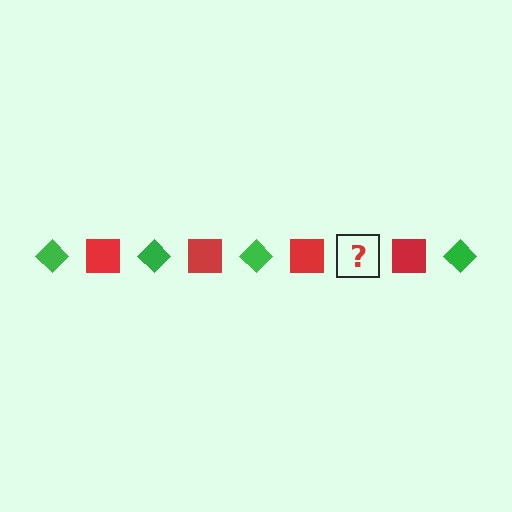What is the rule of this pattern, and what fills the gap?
The rule is that the pattern alternates between green diamond and red square. The gap should be filled with a green diamond.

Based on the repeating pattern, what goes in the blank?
The blank should be a green diamond.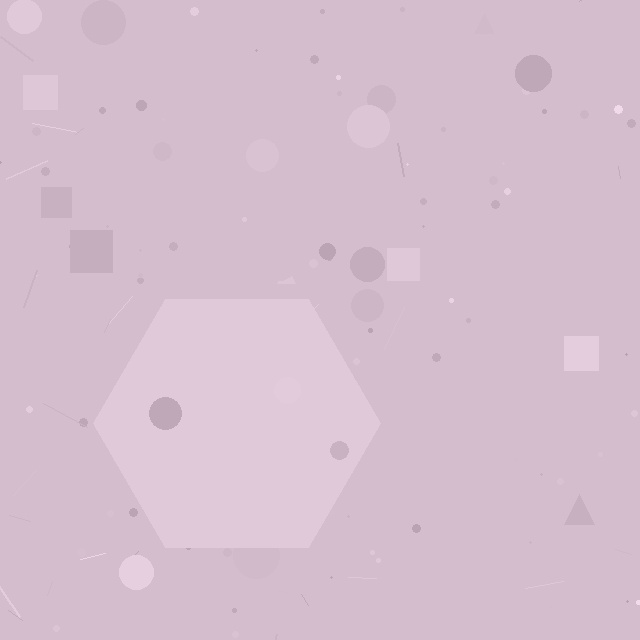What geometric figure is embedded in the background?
A hexagon is embedded in the background.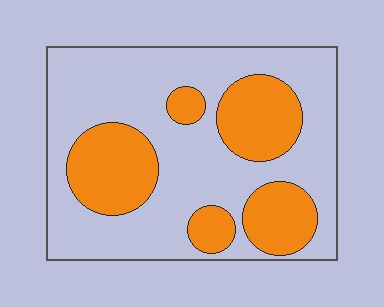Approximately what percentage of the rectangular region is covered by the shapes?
Approximately 35%.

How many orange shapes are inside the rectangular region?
5.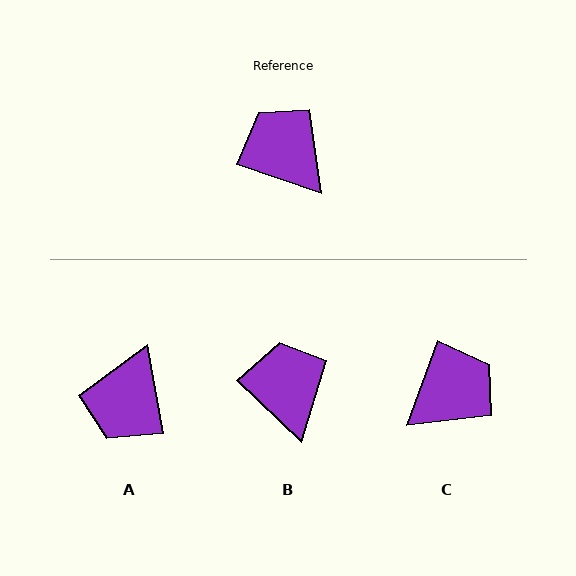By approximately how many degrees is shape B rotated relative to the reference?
Approximately 25 degrees clockwise.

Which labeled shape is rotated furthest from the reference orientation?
A, about 119 degrees away.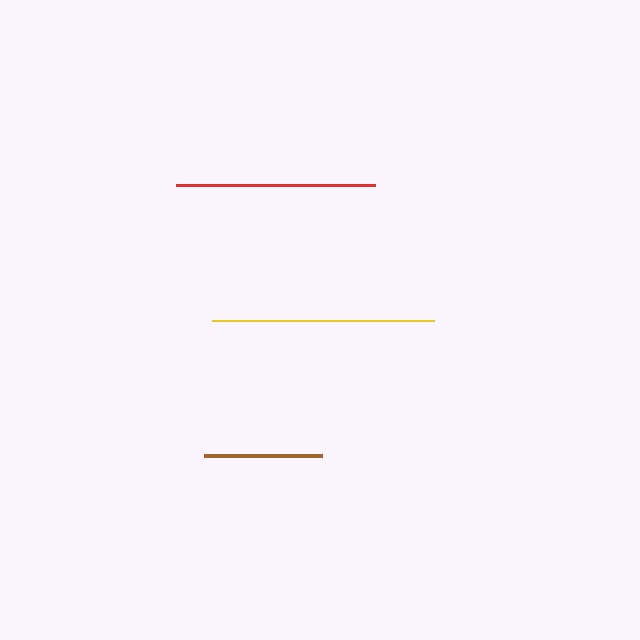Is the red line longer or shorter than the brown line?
The red line is longer than the brown line.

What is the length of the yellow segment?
The yellow segment is approximately 222 pixels long.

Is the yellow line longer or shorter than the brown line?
The yellow line is longer than the brown line.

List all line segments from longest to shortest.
From longest to shortest: yellow, red, brown.